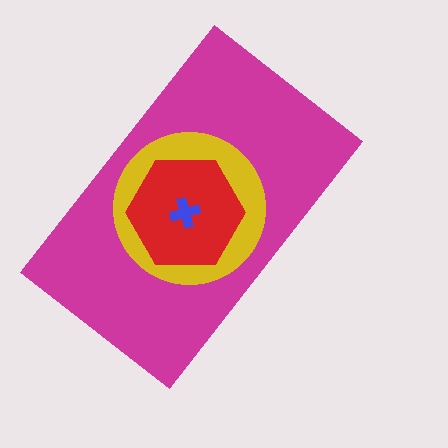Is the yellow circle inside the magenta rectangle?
Yes.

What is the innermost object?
The blue cross.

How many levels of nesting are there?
4.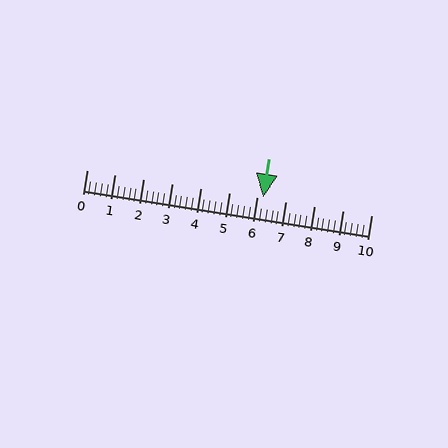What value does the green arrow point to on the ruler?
The green arrow points to approximately 6.2.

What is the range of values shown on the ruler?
The ruler shows values from 0 to 10.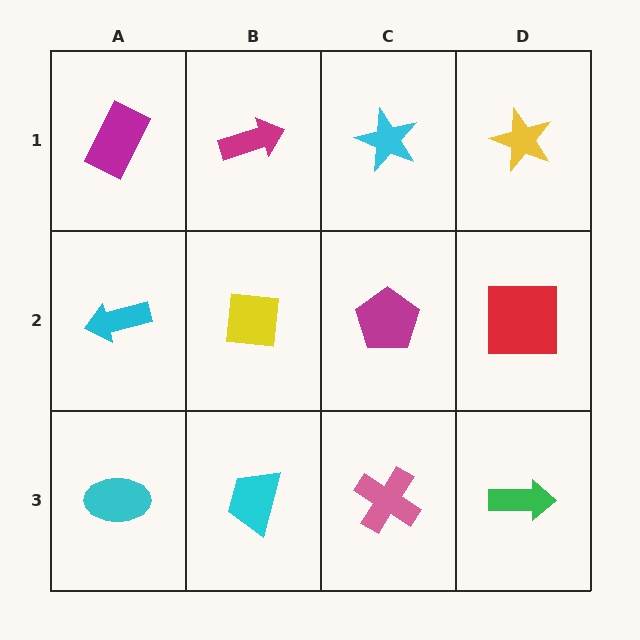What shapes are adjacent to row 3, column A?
A cyan arrow (row 2, column A), a cyan trapezoid (row 3, column B).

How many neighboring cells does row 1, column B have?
3.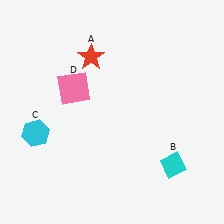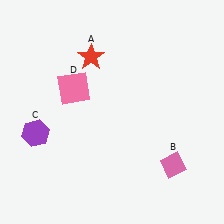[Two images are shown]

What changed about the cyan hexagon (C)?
In Image 1, C is cyan. In Image 2, it changed to purple.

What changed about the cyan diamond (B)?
In Image 1, B is cyan. In Image 2, it changed to pink.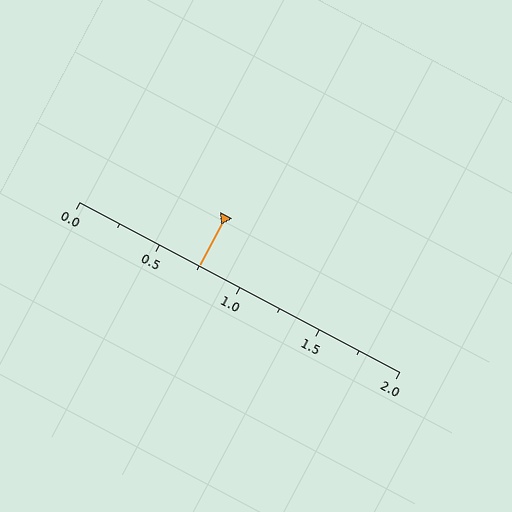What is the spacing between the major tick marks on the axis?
The major ticks are spaced 0.5 apart.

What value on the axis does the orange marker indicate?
The marker indicates approximately 0.75.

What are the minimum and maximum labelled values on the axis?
The axis runs from 0.0 to 2.0.